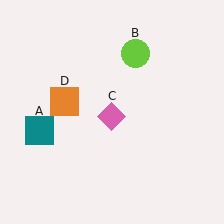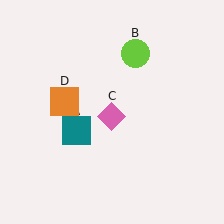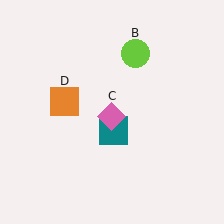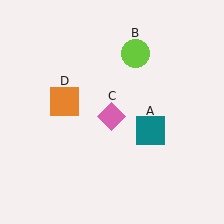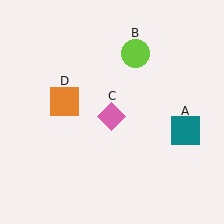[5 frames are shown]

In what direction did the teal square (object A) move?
The teal square (object A) moved right.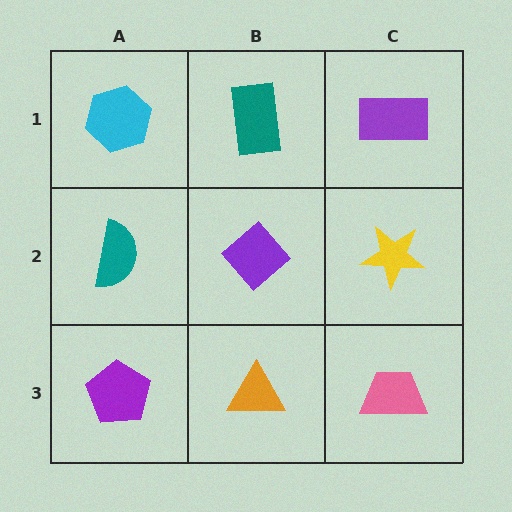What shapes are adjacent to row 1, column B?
A purple diamond (row 2, column B), a cyan hexagon (row 1, column A), a purple rectangle (row 1, column C).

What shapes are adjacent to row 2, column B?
A teal rectangle (row 1, column B), an orange triangle (row 3, column B), a teal semicircle (row 2, column A), a yellow star (row 2, column C).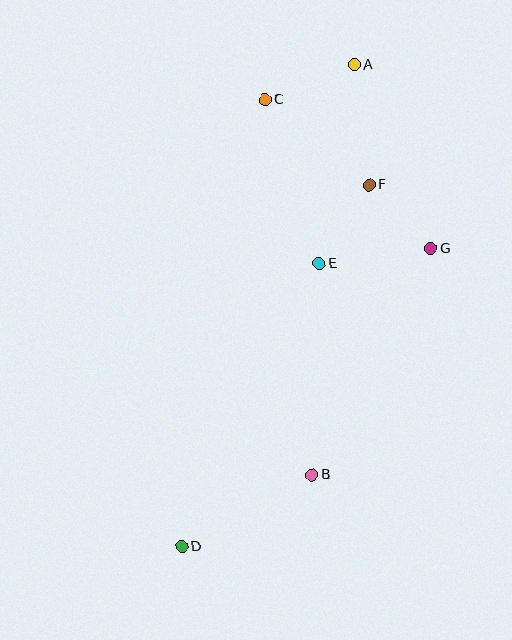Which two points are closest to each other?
Points F and G are closest to each other.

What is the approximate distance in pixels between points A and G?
The distance between A and G is approximately 198 pixels.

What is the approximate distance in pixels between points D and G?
The distance between D and G is approximately 388 pixels.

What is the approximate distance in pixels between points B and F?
The distance between B and F is approximately 295 pixels.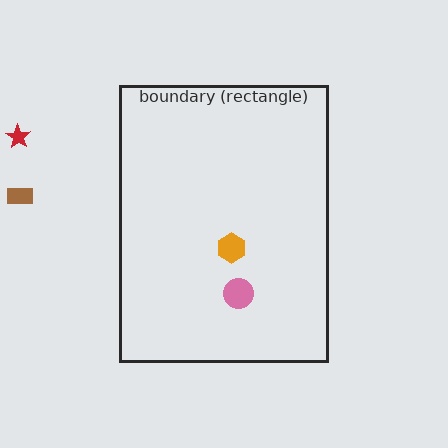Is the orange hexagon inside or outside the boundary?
Inside.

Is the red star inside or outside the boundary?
Outside.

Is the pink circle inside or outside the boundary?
Inside.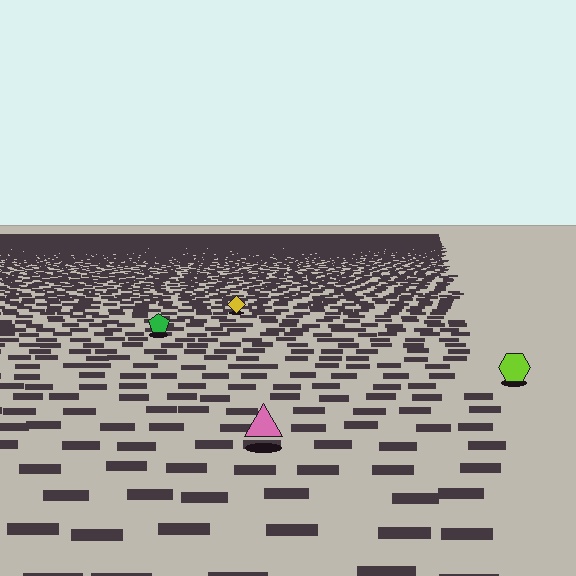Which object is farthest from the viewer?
The yellow diamond is farthest from the viewer. It appears smaller and the ground texture around it is denser.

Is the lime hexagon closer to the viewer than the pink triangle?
No. The pink triangle is closer — you can tell from the texture gradient: the ground texture is coarser near it.